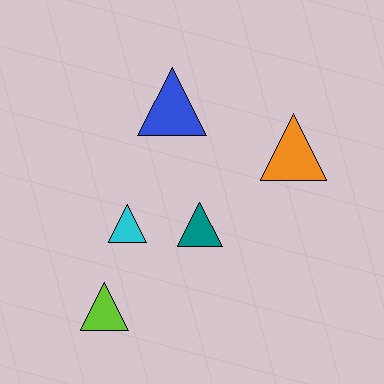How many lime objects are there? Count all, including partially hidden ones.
There is 1 lime object.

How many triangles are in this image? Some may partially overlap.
There are 5 triangles.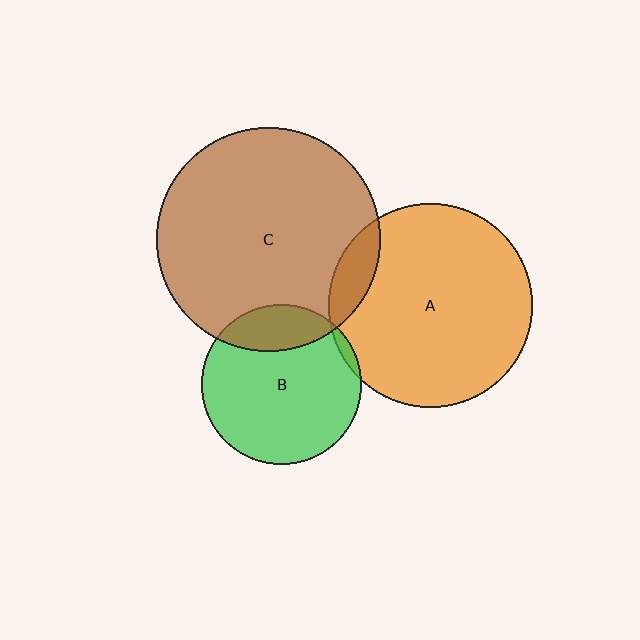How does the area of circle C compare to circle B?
Approximately 2.0 times.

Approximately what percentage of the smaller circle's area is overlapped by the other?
Approximately 10%.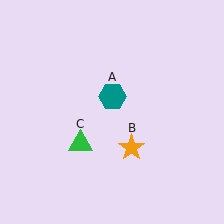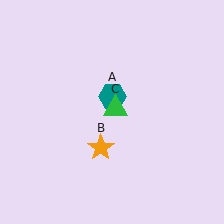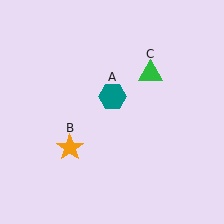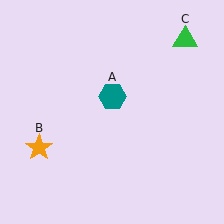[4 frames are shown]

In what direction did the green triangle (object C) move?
The green triangle (object C) moved up and to the right.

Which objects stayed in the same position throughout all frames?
Teal hexagon (object A) remained stationary.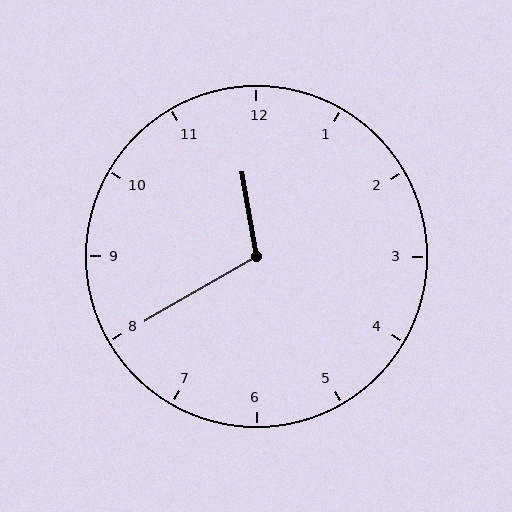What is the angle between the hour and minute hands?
Approximately 110 degrees.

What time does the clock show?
11:40.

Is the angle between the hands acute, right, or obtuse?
It is obtuse.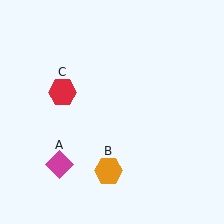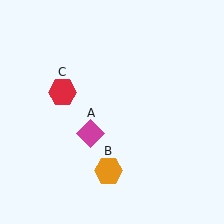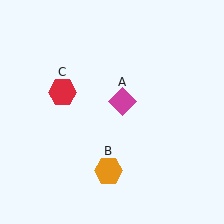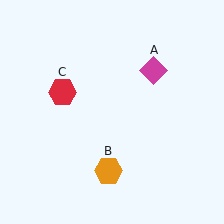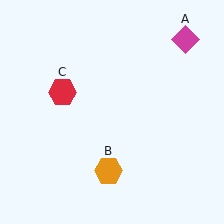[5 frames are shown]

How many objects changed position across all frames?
1 object changed position: magenta diamond (object A).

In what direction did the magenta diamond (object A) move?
The magenta diamond (object A) moved up and to the right.